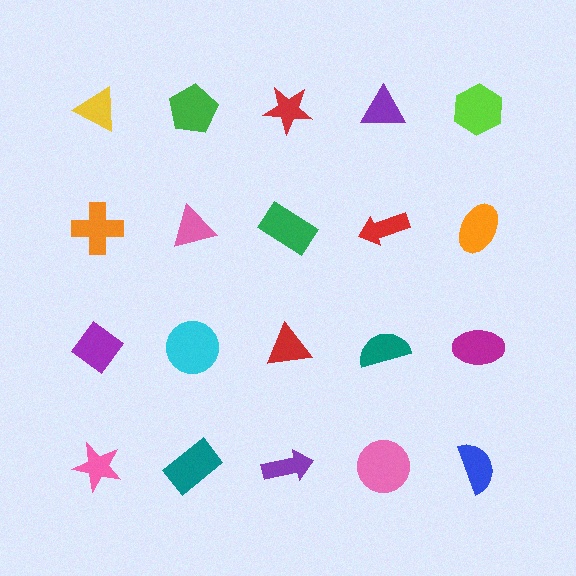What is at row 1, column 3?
A red star.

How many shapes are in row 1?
5 shapes.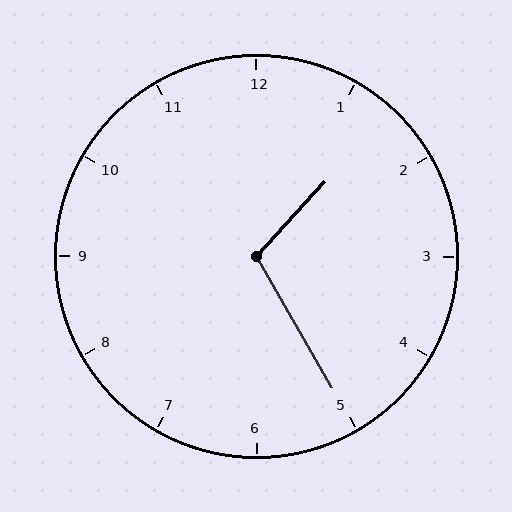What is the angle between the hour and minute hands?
Approximately 108 degrees.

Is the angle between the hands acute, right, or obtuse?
It is obtuse.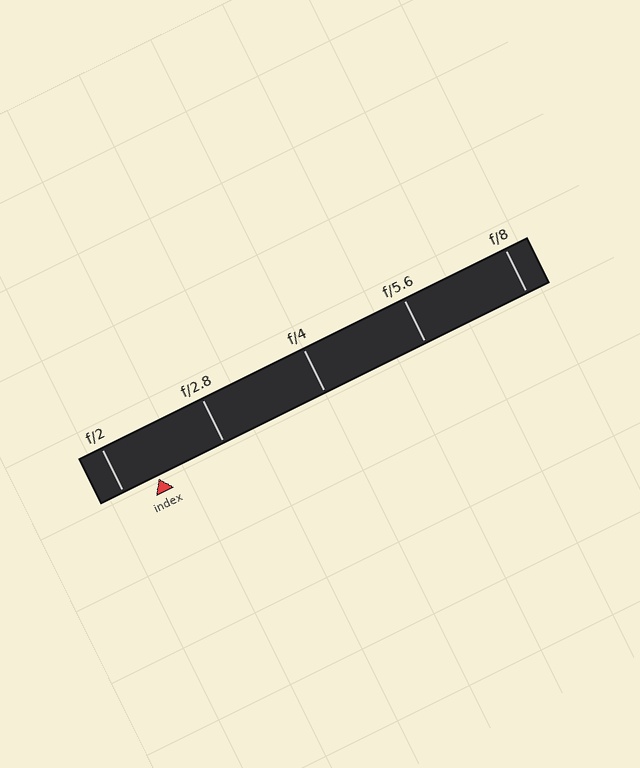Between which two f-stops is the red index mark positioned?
The index mark is between f/2 and f/2.8.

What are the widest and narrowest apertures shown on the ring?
The widest aperture shown is f/2 and the narrowest is f/8.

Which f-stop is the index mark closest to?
The index mark is closest to f/2.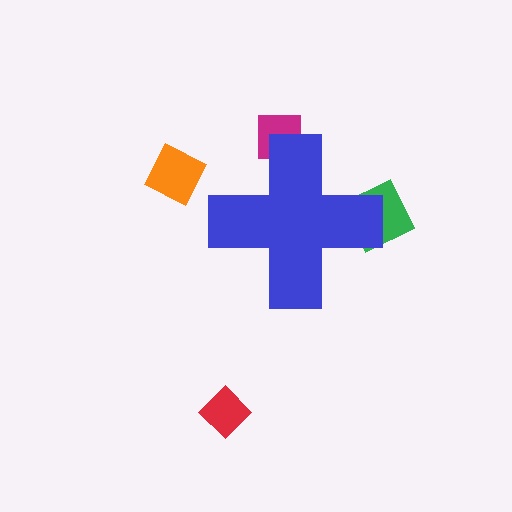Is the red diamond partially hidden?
No, the red diamond is fully visible.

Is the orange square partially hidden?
No, the orange square is fully visible.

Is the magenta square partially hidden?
Yes, the magenta square is partially hidden behind the blue cross.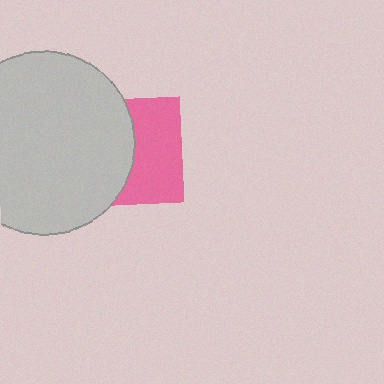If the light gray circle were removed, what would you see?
You would see the complete pink square.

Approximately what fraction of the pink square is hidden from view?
Roughly 51% of the pink square is hidden behind the light gray circle.